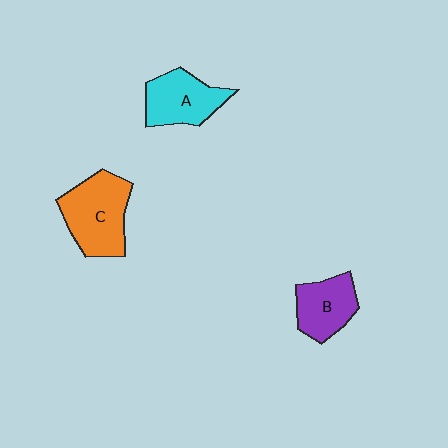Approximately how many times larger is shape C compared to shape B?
Approximately 1.4 times.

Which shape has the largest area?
Shape C (orange).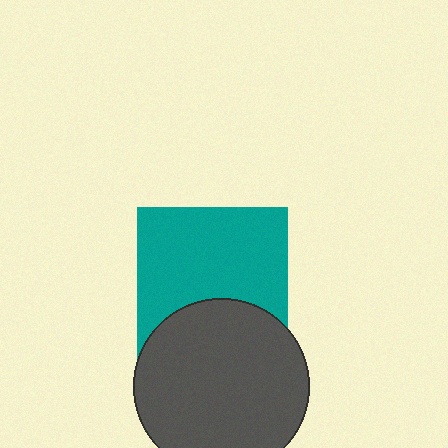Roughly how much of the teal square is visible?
Most of it is visible (roughly 68%).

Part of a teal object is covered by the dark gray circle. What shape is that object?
It is a square.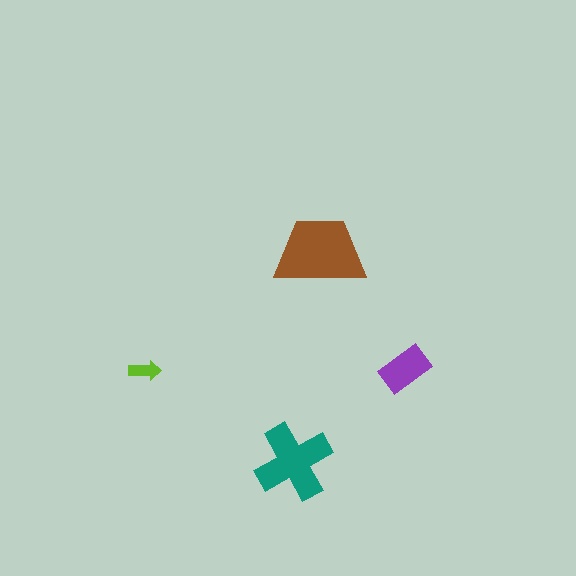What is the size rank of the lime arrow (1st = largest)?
4th.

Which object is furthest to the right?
The purple rectangle is rightmost.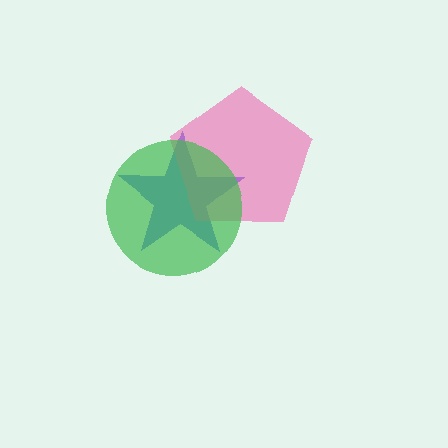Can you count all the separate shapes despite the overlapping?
Yes, there are 3 separate shapes.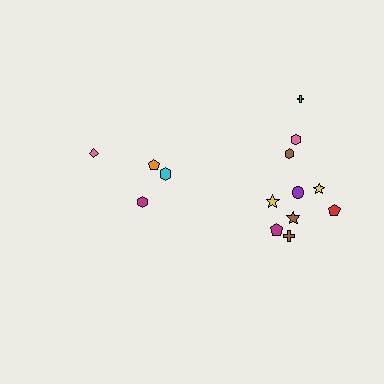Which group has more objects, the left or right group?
The right group.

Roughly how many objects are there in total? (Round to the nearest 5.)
Roughly 15 objects in total.